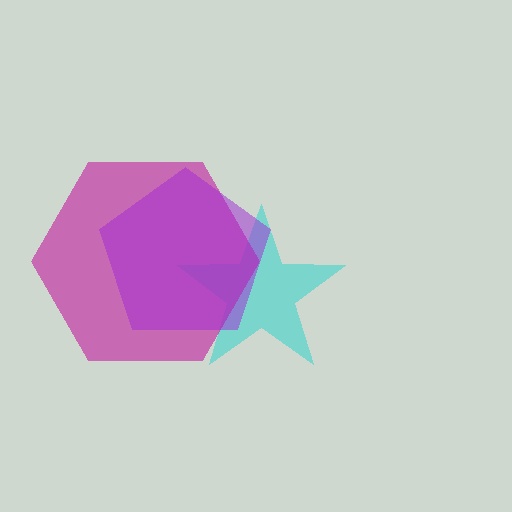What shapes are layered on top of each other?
The layered shapes are: a cyan star, a magenta hexagon, a purple pentagon.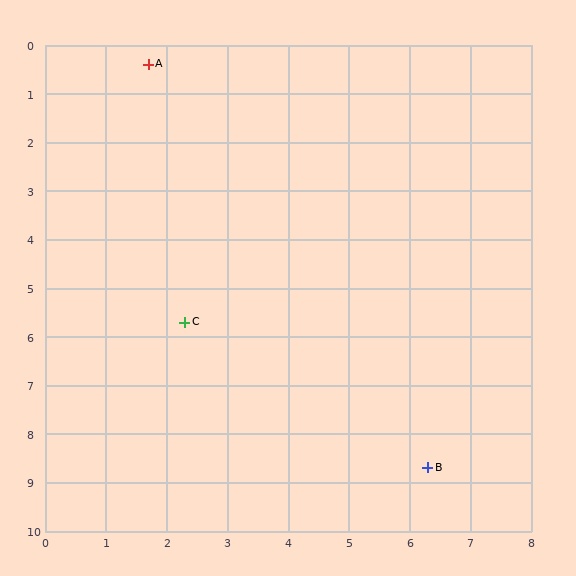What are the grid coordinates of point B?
Point B is at approximately (6.3, 8.7).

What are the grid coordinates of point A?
Point A is at approximately (1.7, 0.4).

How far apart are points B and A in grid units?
Points B and A are about 9.5 grid units apart.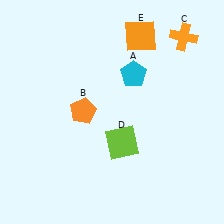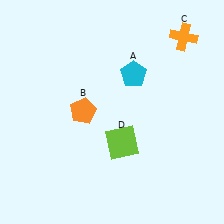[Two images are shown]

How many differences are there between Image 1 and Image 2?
There is 1 difference between the two images.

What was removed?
The orange square (E) was removed in Image 2.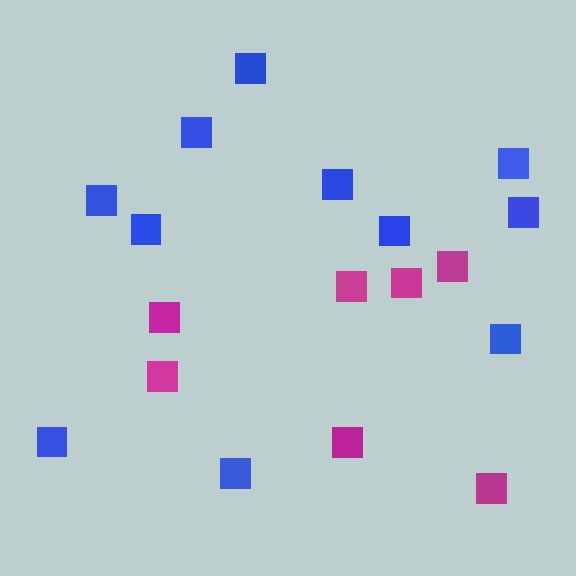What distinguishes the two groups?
There are 2 groups: one group of blue squares (11) and one group of magenta squares (7).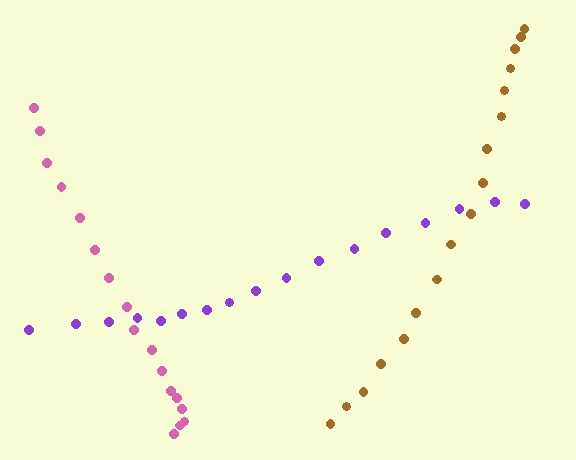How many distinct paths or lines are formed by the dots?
There are 3 distinct paths.